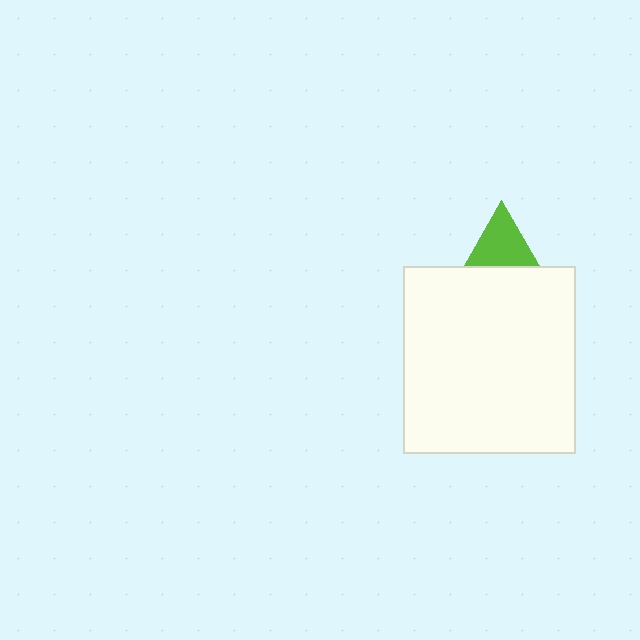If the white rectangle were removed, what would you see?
You would see the complete lime triangle.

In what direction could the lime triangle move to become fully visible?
The lime triangle could move up. That would shift it out from behind the white rectangle entirely.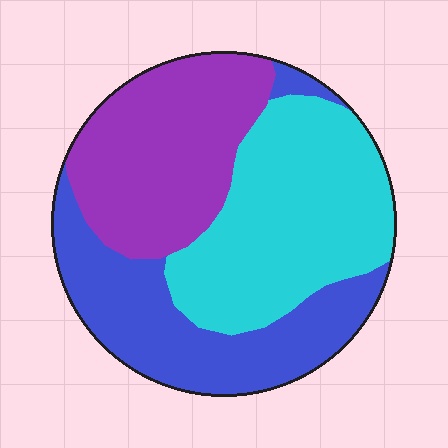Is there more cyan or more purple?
Cyan.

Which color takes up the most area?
Cyan, at roughly 40%.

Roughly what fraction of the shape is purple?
Purple takes up about one third (1/3) of the shape.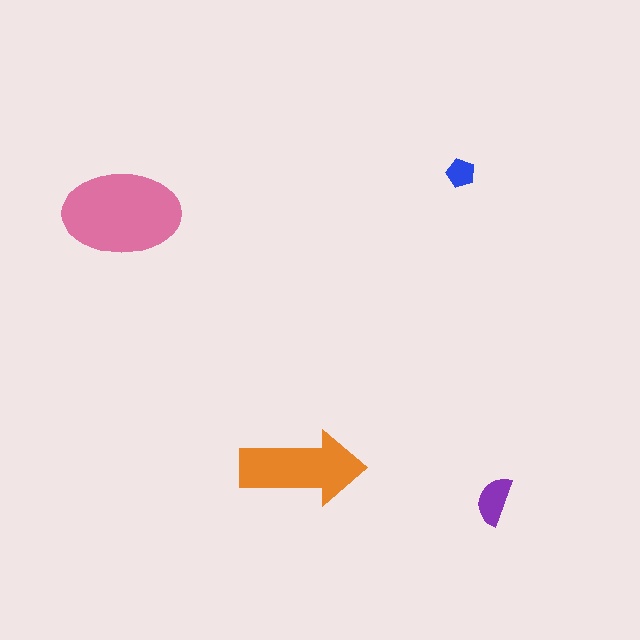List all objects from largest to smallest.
The pink ellipse, the orange arrow, the purple semicircle, the blue pentagon.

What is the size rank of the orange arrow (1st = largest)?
2nd.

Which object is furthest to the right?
The purple semicircle is rightmost.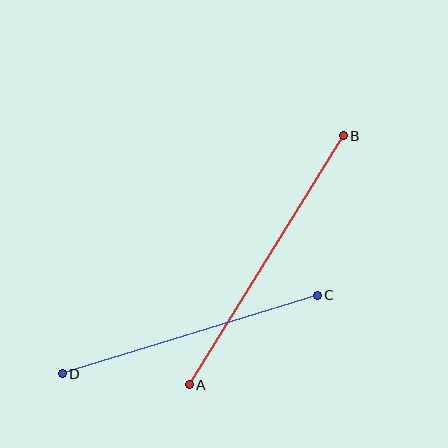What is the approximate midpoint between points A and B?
The midpoint is at approximately (266, 260) pixels.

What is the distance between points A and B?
The distance is approximately 293 pixels.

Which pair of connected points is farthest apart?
Points A and B are farthest apart.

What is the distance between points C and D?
The distance is approximately 267 pixels.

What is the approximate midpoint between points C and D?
The midpoint is at approximately (190, 334) pixels.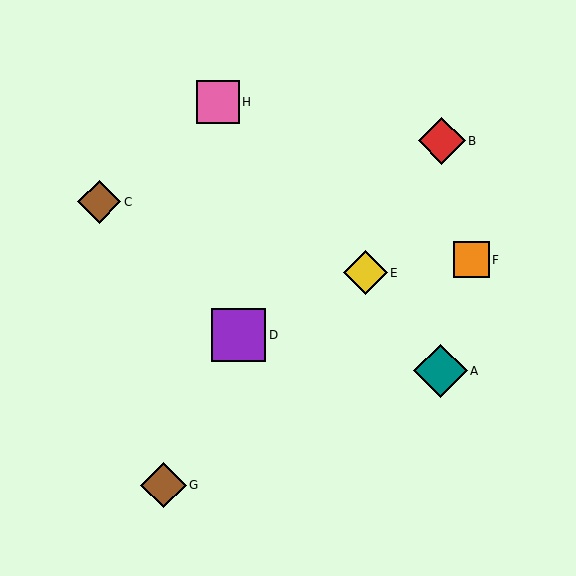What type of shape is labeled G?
Shape G is a brown diamond.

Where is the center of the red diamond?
The center of the red diamond is at (442, 141).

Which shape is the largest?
The purple square (labeled D) is the largest.